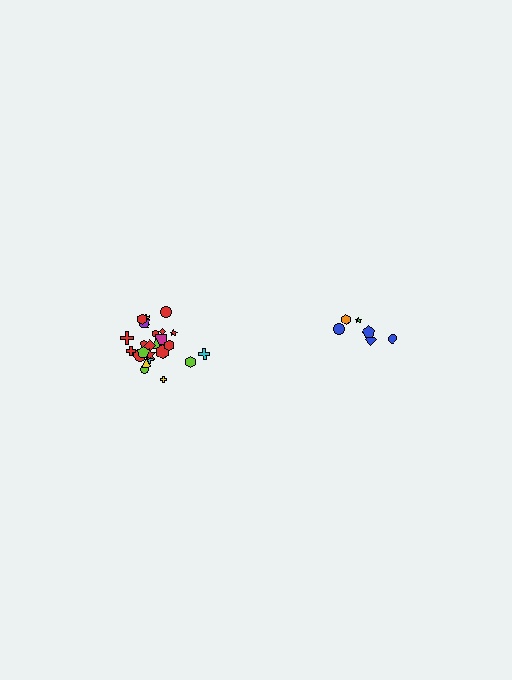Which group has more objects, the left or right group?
The left group.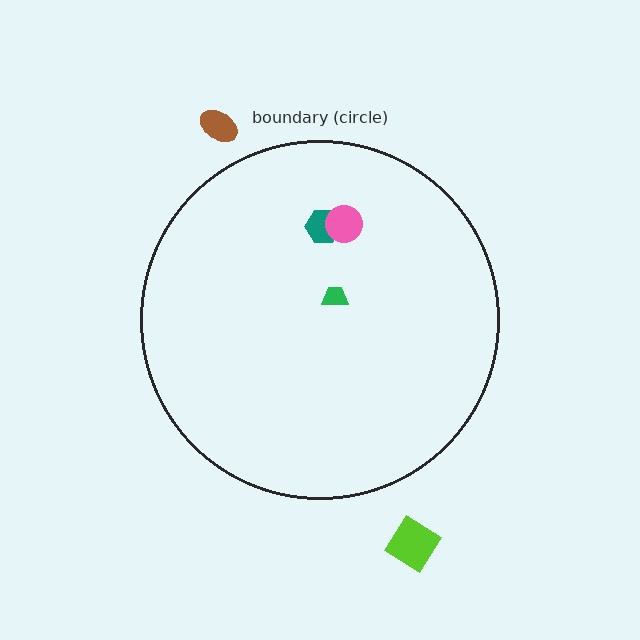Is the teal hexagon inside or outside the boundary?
Inside.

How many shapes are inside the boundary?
3 inside, 2 outside.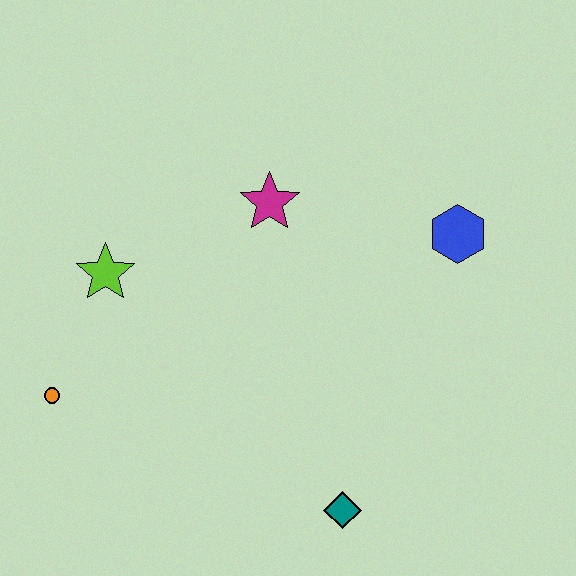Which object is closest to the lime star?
The orange circle is closest to the lime star.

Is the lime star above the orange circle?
Yes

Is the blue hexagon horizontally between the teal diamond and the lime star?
No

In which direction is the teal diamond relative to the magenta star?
The teal diamond is below the magenta star.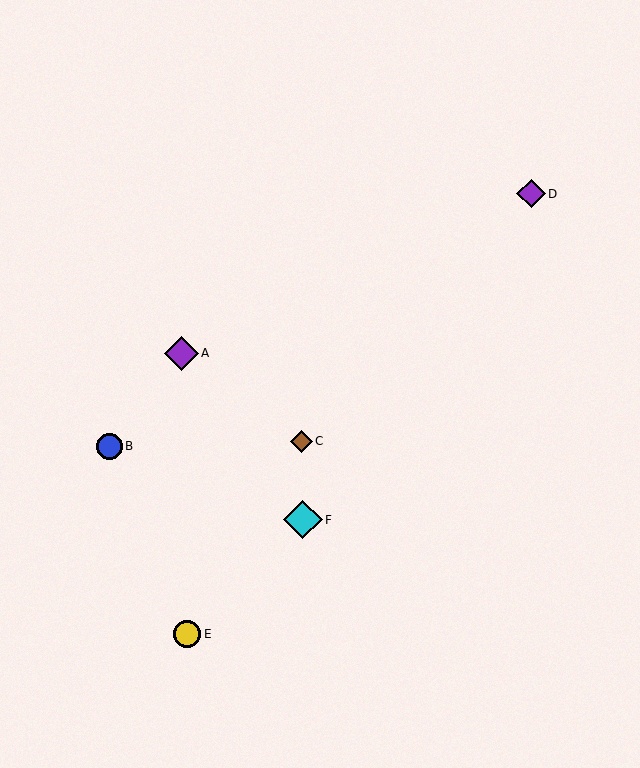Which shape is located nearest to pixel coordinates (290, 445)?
The brown diamond (labeled C) at (301, 441) is nearest to that location.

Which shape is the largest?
The cyan diamond (labeled F) is the largest.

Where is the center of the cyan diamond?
The center of the cyan diamond is at (303, 520).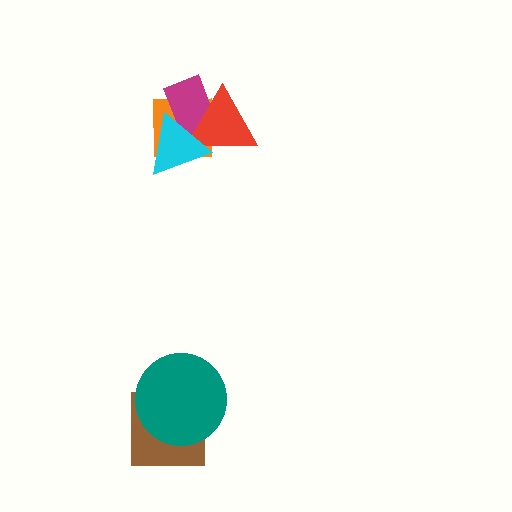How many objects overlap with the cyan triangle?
3 objects overlap with the cyan triangle.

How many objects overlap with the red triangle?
3 objects overlap with the red triangle.